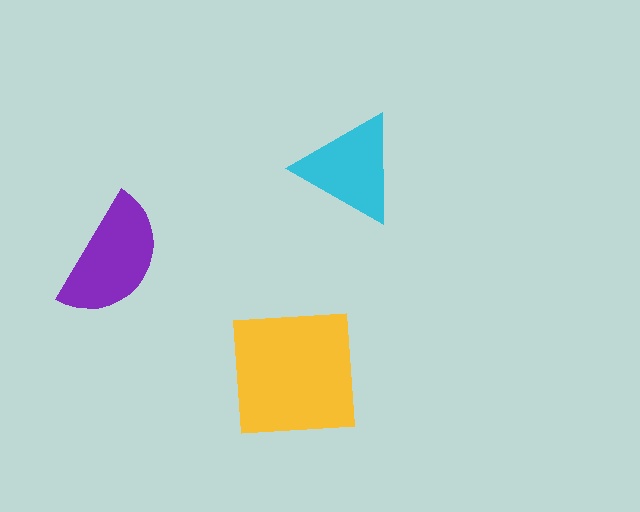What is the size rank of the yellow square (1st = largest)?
1st.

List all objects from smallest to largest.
The cyan triangle, the purple semicircle, the yellow square.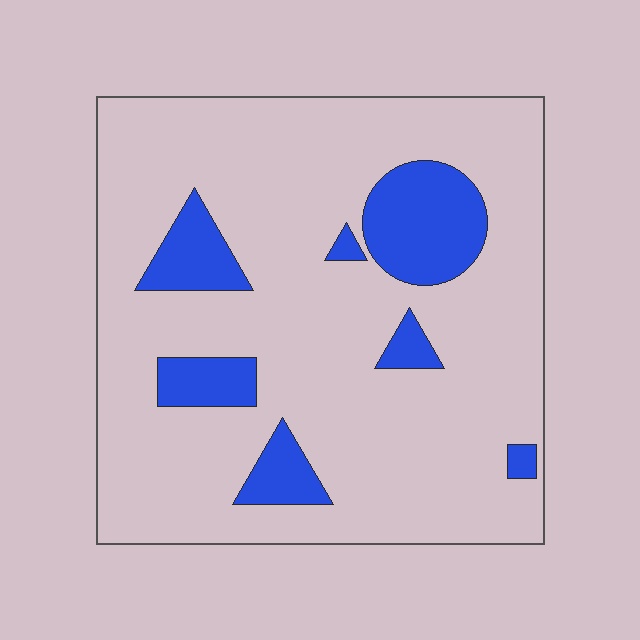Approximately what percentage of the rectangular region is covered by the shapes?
Approximately 15%.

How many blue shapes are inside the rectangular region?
7.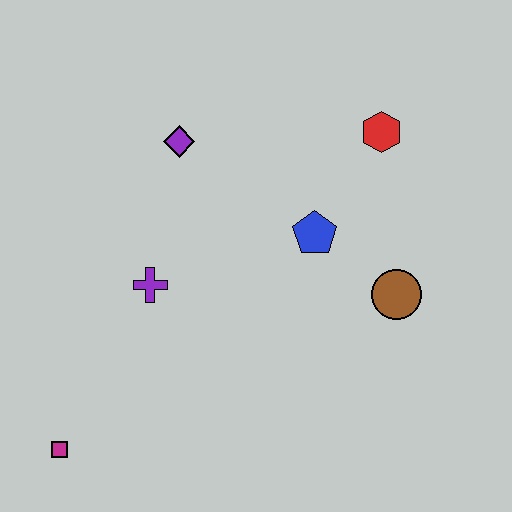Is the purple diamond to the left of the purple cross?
No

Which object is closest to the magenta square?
The purple cross is closest to the magenta square.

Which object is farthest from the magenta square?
The red hexagon is farthest from the magenta square.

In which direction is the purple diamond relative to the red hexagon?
The purple diamond is to the left of the red hexagon.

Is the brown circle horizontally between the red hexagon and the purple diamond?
No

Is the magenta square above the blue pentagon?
No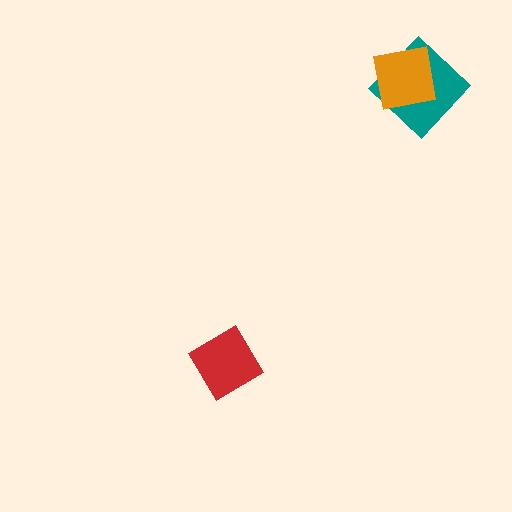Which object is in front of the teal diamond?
The orange square is in front of the teal diamond.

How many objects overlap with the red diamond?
0 objects overlap with the red diamond.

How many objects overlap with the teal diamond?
1 object overlaps with the teal diamond.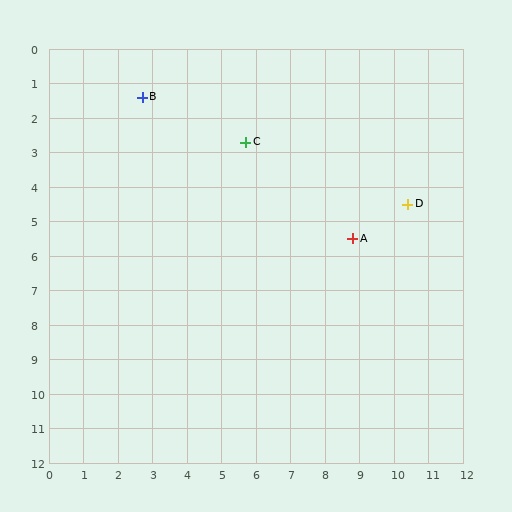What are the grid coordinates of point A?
Point A is at approximately (8.8, 5.5).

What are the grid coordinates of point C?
Point C is at approximately (5.7, 2.7).